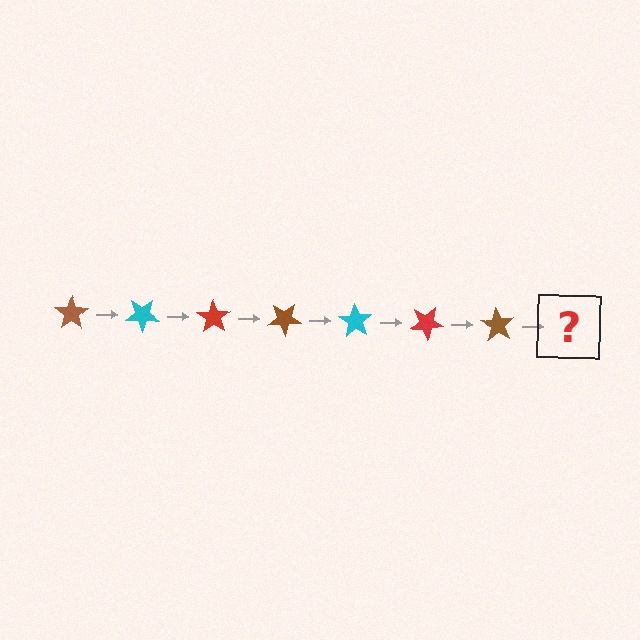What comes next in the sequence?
The next element should be a cyan star, rotated 245 degrees from the start.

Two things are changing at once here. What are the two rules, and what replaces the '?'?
The two rules are that it rotates 35 degrees each step and the color cycles through brown, cyan, and red. The '?' should be a cyan star, rotated 245 degrees from the start.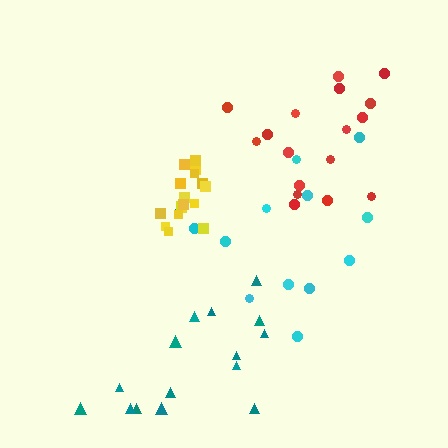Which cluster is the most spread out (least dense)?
Teal.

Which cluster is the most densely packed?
Yellow.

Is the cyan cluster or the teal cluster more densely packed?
Cyan.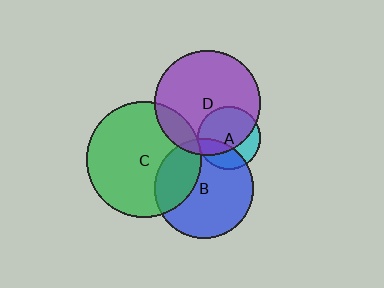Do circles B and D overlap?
Yes.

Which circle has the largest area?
Circle C (green).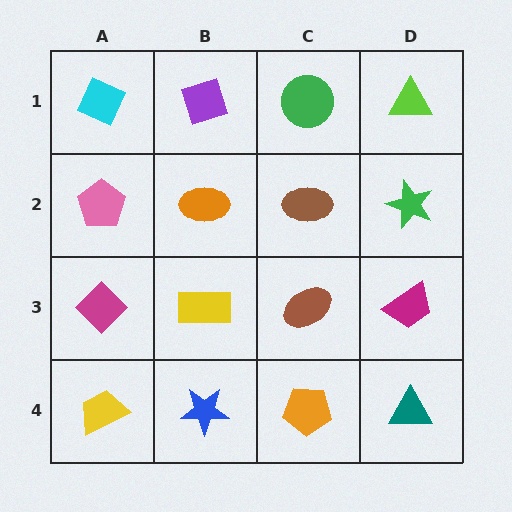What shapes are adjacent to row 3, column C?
A brown ellipse (row 2, column C), an orange pentagon (row 4, column C), a yellow rectangle (row 3, column B), a magenta trapezoid (row 3, column D).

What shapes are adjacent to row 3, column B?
An orange ellipse (row 2, column B), a blue star (row 4, column B), a magenta diamond (row 3, column A), a brown ellipse (row 3, column C).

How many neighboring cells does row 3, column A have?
3.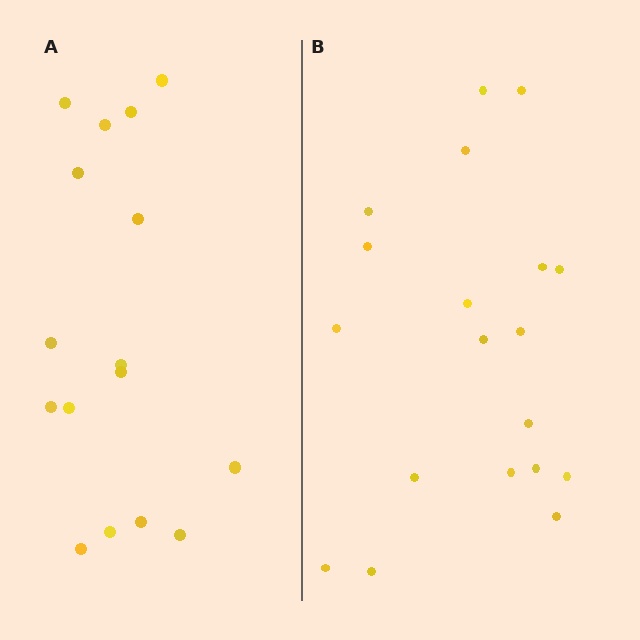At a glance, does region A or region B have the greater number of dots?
Region B (the right region) has more dots.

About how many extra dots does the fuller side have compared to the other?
Region B has just a few more — roughly 2 or 3 more dots than region A.